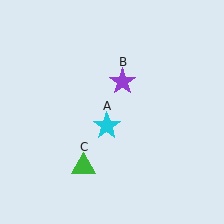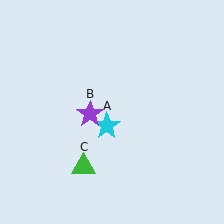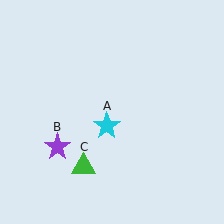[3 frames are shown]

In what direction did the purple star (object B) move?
The purple star (object B) moved down and to the left.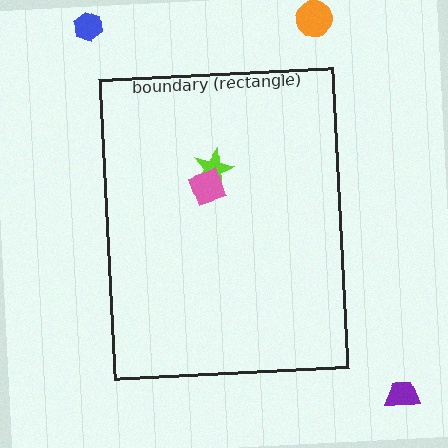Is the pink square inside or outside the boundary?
Inside.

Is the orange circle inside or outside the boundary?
Outside.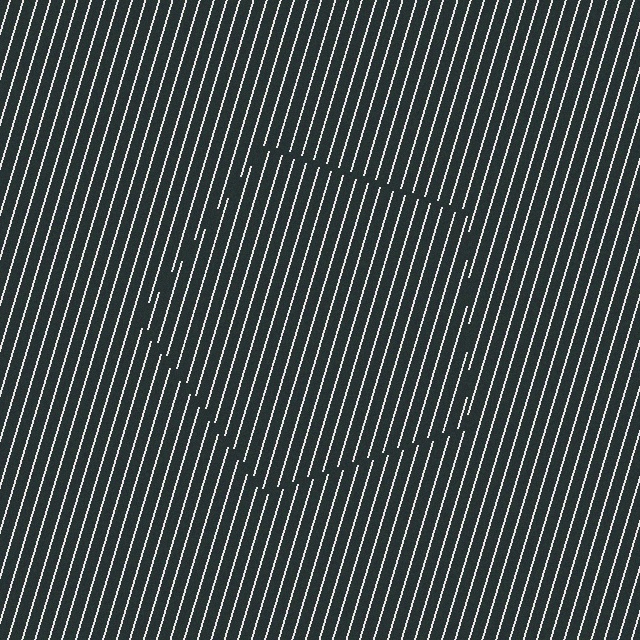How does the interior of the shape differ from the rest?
The interior of the shape contains the same grating, shifted by half a period — the contour is defined by the phase discontinuity where line-ends from the inner and outer gratings abut.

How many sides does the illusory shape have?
5 sides — the line-ends trace a pentagon.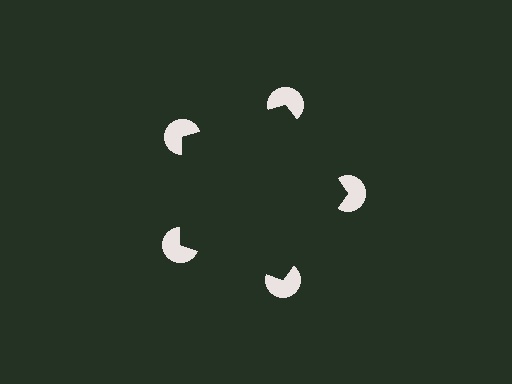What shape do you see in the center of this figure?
An illusory pentagon — its edges are inferred from the aligned wedge cuts in the pac-man discs, not physically drawn.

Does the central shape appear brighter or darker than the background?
It typically appears slightly darker than the background, even though no actual brightness change is drawn.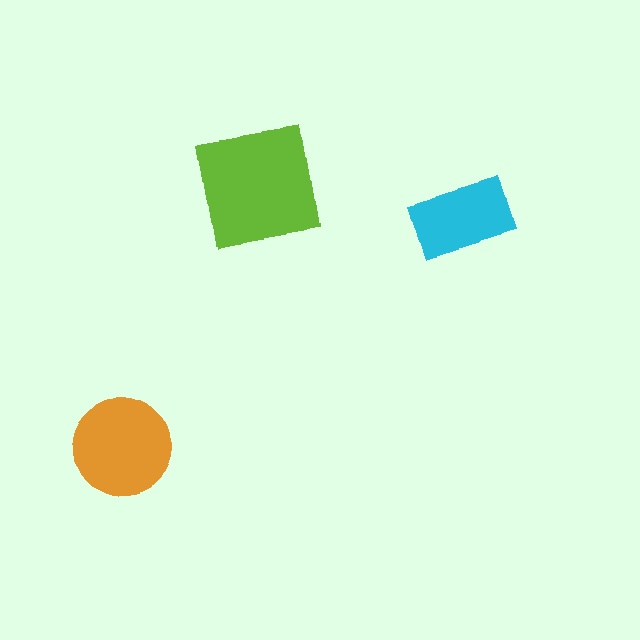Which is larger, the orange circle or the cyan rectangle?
The orange circle.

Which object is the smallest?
The cyan rectangle.